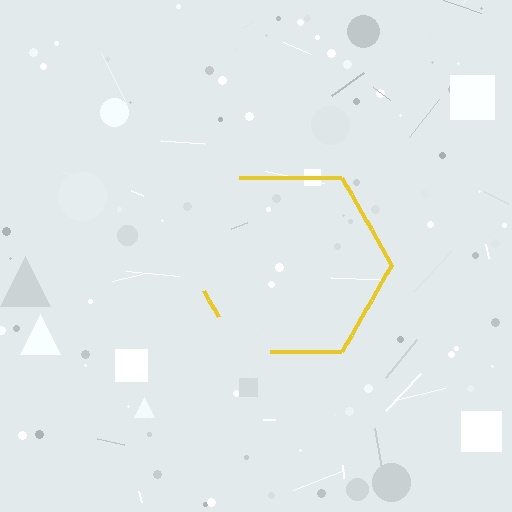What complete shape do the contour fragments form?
The contour fragments form a hexagon.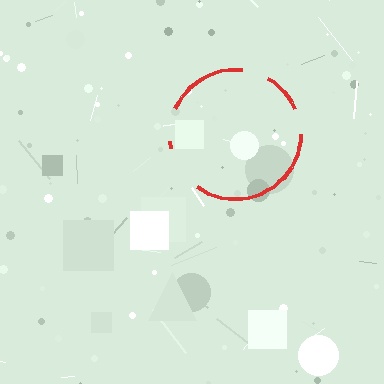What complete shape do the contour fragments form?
The contour fragments form a circle.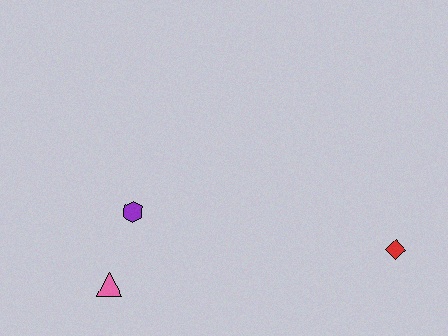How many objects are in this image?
There are 3 objects.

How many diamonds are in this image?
There is 1 diamond.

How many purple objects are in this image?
There is 1 purple object.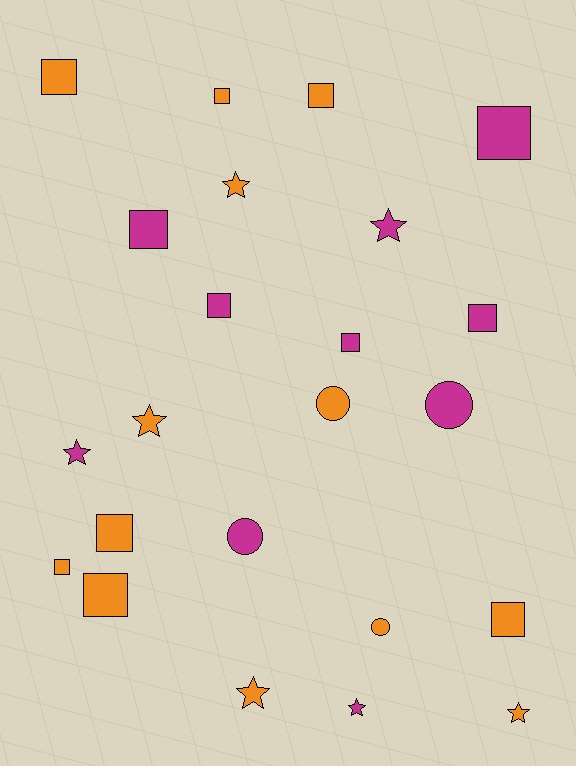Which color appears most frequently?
Orange, with 13 objects.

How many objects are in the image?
There are 23 objects.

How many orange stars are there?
There are 4 orange stars.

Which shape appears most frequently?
Square, with 12 objects.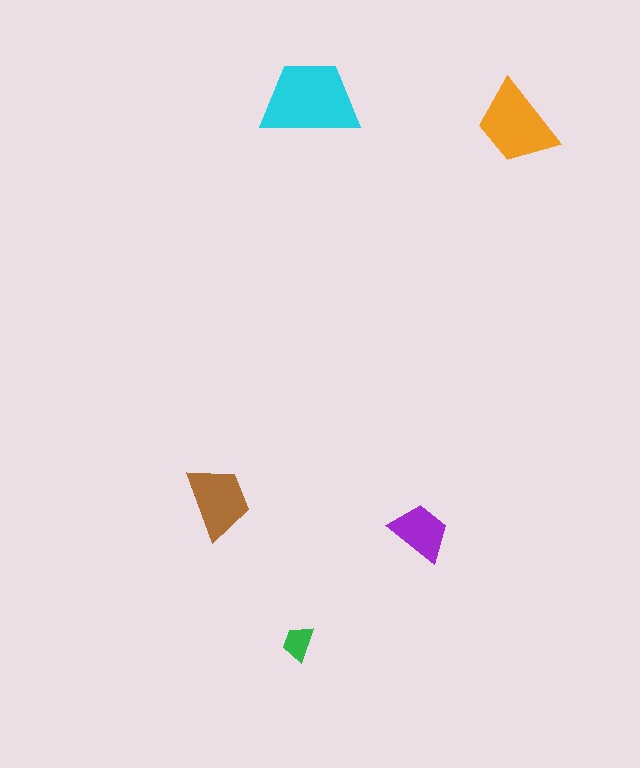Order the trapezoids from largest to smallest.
the cyan one, the orange one, the brown one, the purple one, the green one.